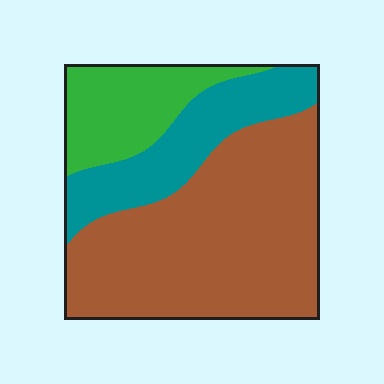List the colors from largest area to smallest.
From largest to smallest: brown, teal, green.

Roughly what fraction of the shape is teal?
Teal covers about 20% of the shape.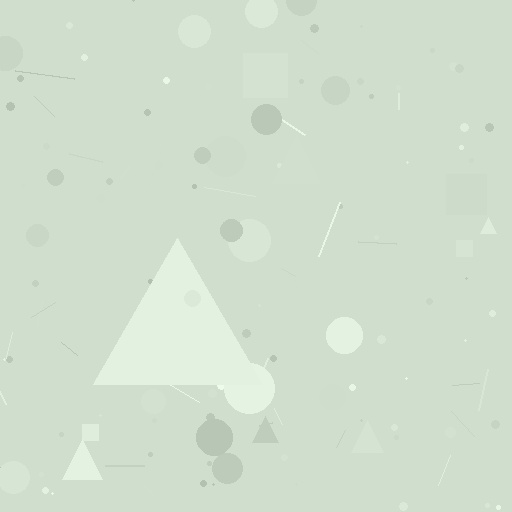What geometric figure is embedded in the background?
A triangle is embedded in the background.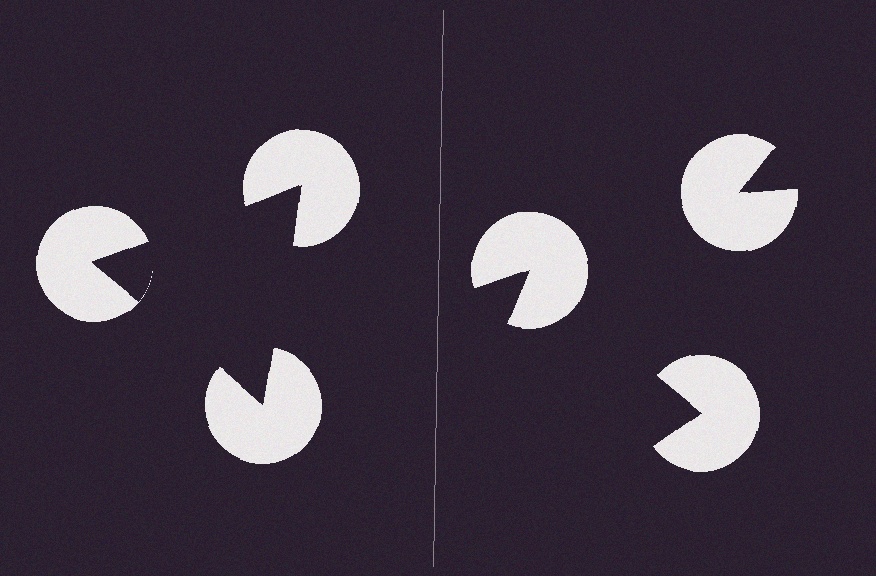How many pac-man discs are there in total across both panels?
6 — 3 on each side.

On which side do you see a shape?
An illusory triangle appears on the left side. On the right side the wedge cuts are rotated, so no coherent shape forms.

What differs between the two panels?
The pac-man discs are positioned identically on both sides; only the wedge orientations differ. On the left they align to a triangle; on the right they are misaligned.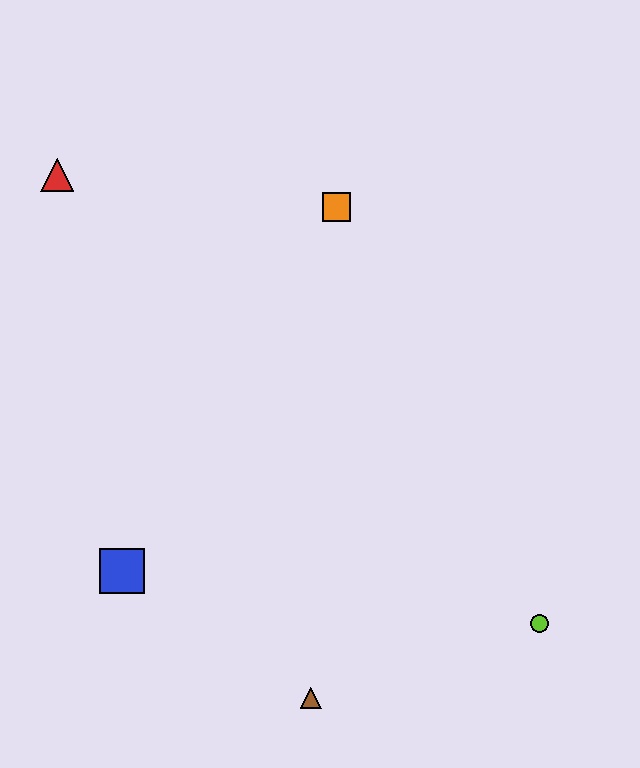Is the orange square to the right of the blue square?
Yes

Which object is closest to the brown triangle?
The blue square is closest to the brown triangle.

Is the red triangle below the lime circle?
No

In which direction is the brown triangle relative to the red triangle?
The brown triangle is below the red triangle.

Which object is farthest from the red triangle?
The lime circle is farthest from the red triangle.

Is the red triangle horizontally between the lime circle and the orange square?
No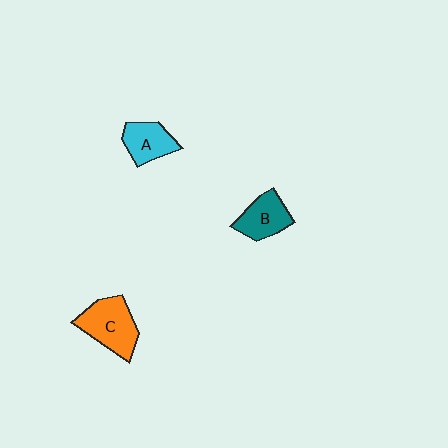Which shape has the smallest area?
Shape A (cyan).